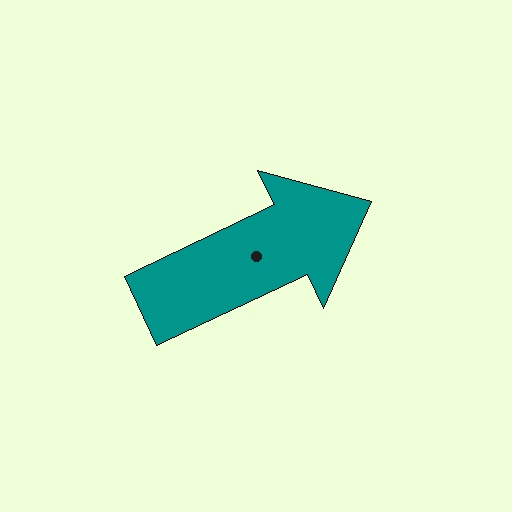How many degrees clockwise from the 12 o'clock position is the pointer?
Approximately 65 degrees.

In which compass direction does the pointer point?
Northeast.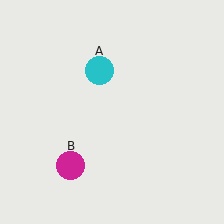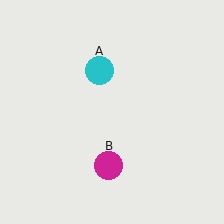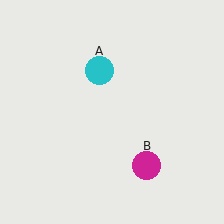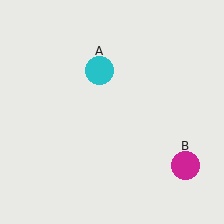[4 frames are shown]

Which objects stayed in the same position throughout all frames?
Cyan circle (object A) remained stationary.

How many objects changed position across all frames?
1 object changed position: magenta circle (object B).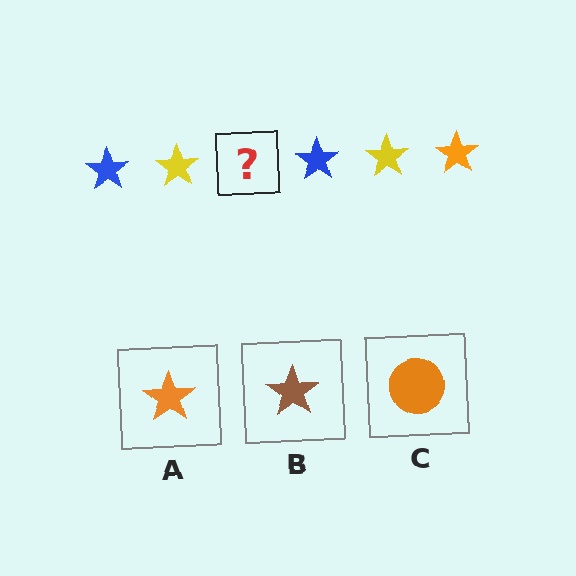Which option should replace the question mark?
Option A.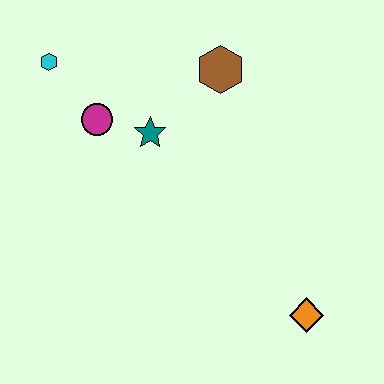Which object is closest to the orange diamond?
The teal star is closest to the orange diamond.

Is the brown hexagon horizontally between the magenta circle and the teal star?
No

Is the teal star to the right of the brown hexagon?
No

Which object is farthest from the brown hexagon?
The orange diamond is farthest from the brown hexagon.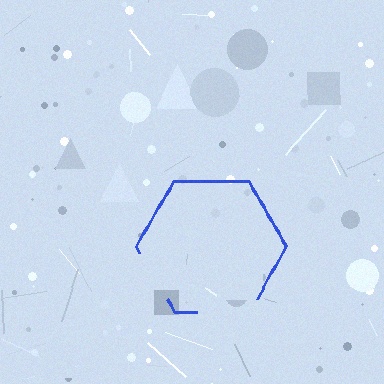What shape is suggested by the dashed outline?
The dashed outline suggests a hexagon.